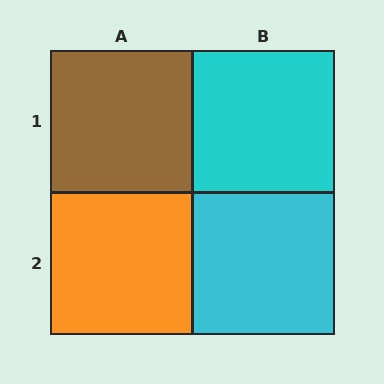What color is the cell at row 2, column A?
Orange.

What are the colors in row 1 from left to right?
Brown, cyan.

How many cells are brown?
1 cell is brown.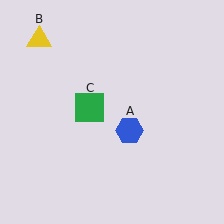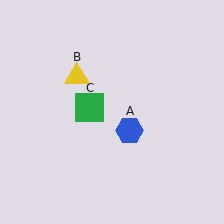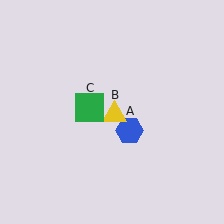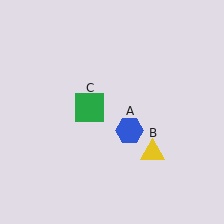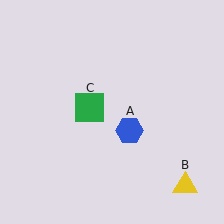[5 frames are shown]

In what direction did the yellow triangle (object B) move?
The yellow triangle (object B) moved down and to the right.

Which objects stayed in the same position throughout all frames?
Blue hexagon (object A) and green square (object C) remained stationary.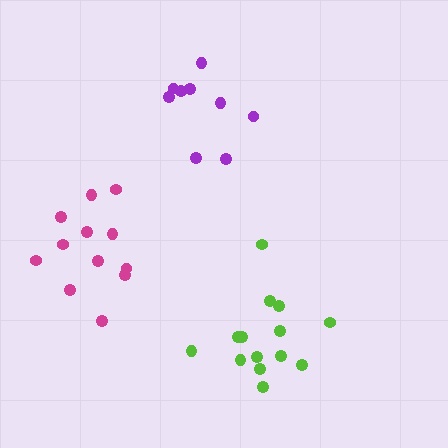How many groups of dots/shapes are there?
There are 3 groups.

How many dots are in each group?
Group 1: 9 dots, Group 2: 12 dots, Group 3: 14 dots (35 total).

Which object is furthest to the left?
The magenta cluster is leftmost.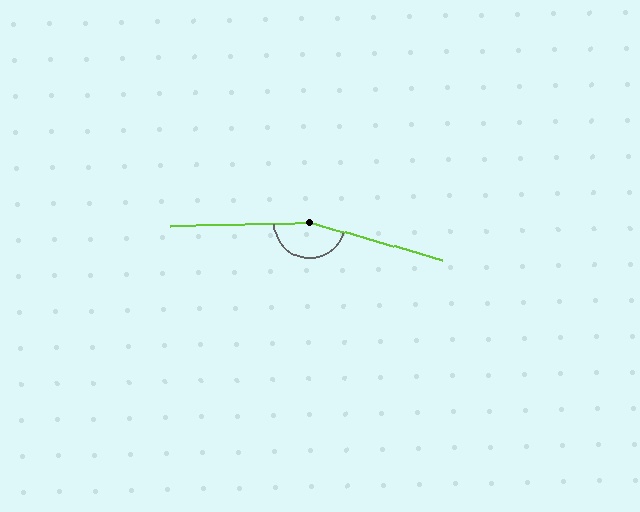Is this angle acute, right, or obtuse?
It is obtuse.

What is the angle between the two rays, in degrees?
Approximately 163 degrees.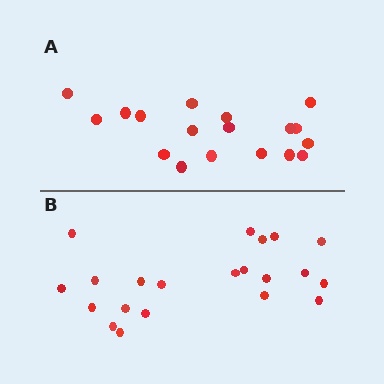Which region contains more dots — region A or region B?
Region B (the bottom region) has more dots.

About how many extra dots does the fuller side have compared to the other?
Region B has just a few more — roughly 2 or 3 more dots than region A.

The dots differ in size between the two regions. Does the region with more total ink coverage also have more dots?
No. Region A has more total ink coverage because its dots are larger, but region B actually contains more individual dots. Total area can be misleading — the number of items is what matters here.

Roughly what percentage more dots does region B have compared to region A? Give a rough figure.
About 15% more.